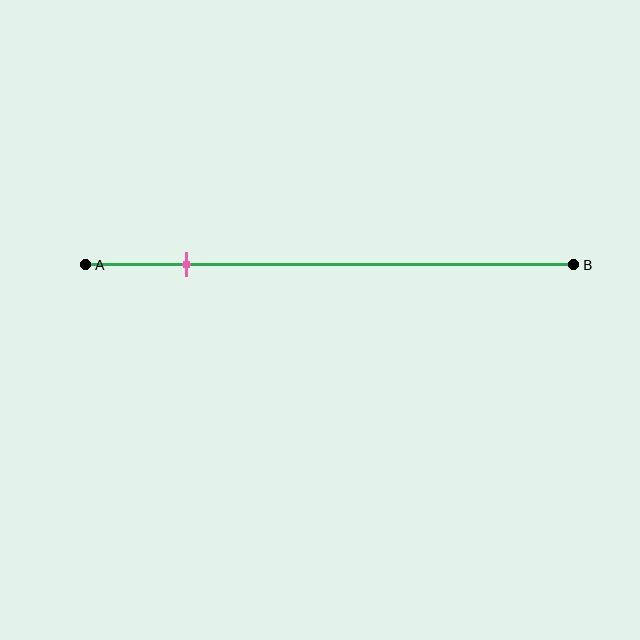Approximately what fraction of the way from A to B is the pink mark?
The pink mark is approximately 20% of the way from A to B.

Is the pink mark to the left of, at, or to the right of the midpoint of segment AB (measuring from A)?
The pink mark is to the left of the midpoint of segment AB.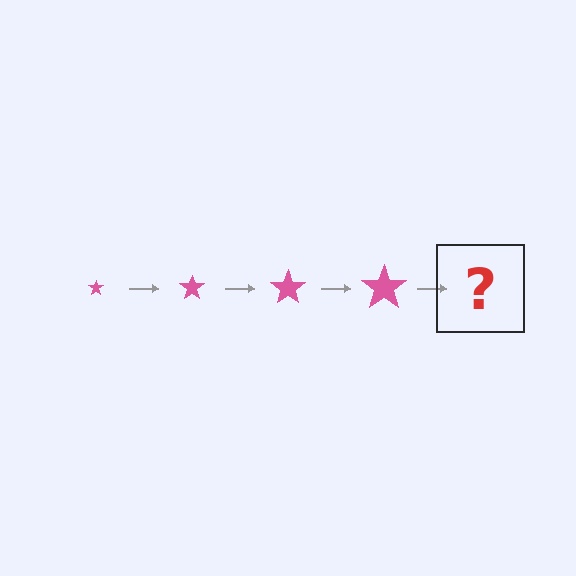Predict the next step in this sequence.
The next step is a pink star, larger than the previous one.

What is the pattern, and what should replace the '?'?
The pattern is that the star gets progressively larger each step. The '?' should be a pink star, larger than the previous one.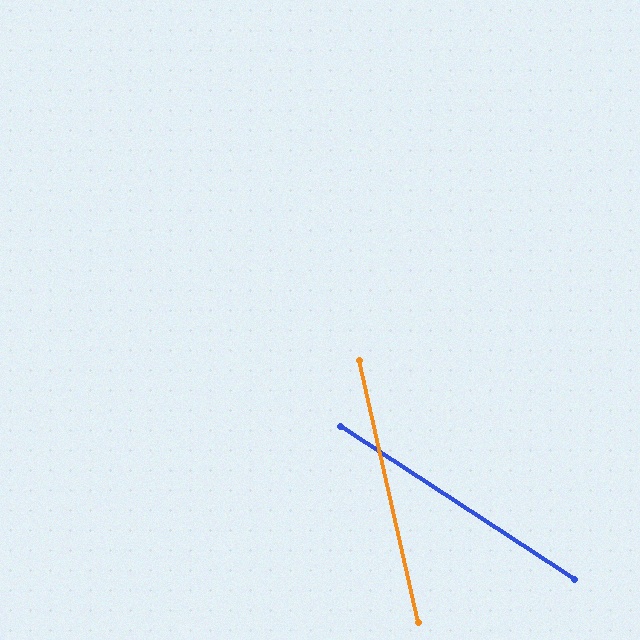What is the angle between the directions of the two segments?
Approximately 44 degrees.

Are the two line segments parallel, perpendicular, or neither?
Neither parallel nor perpendicular — they differ by about 44°.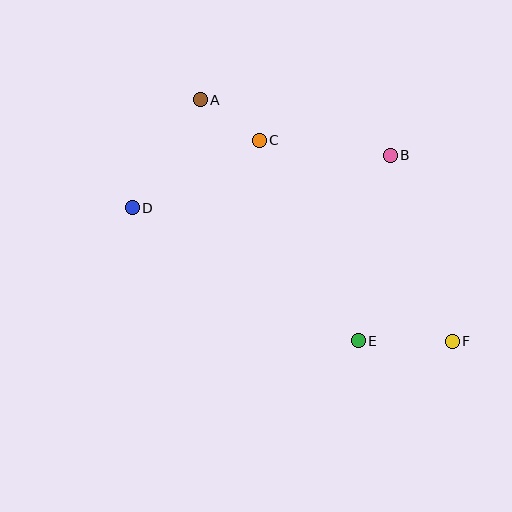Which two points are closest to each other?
Points A and C are closest to each other.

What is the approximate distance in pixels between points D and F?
The distance between D and F is approximately 347 pixels.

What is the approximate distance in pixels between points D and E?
The distance between D and E is approximately 262 pixels.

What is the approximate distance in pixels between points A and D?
The distance between A and D is approximately 128 pixels.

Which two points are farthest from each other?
Points A and F are farthest from each other.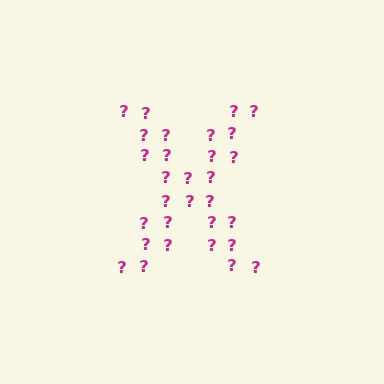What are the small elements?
The small elements are question marks.